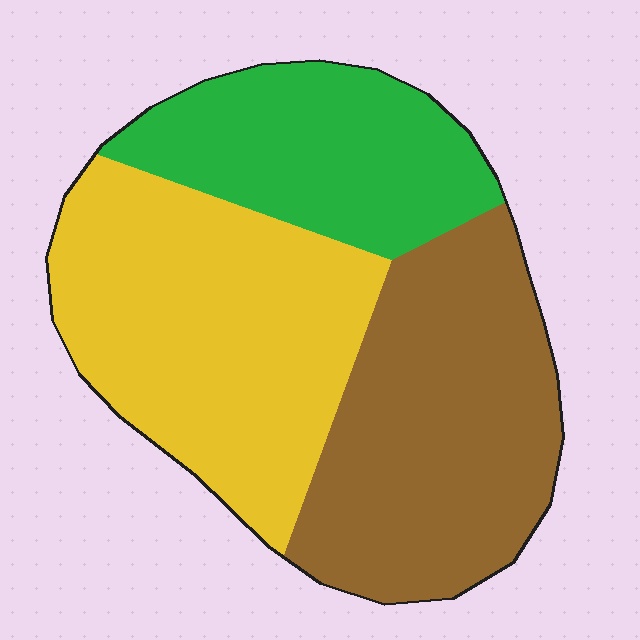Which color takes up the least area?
Green, at roughly 25%.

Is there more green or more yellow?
Yellow.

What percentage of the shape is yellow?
Yellow takes up about two fifths (2/5) of the shape.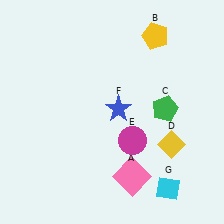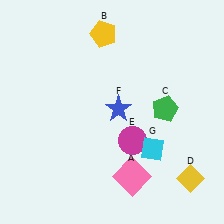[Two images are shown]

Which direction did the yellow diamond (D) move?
The yellow diamond (D) moved down.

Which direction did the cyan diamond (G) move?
The cyan diamond (G) moved up.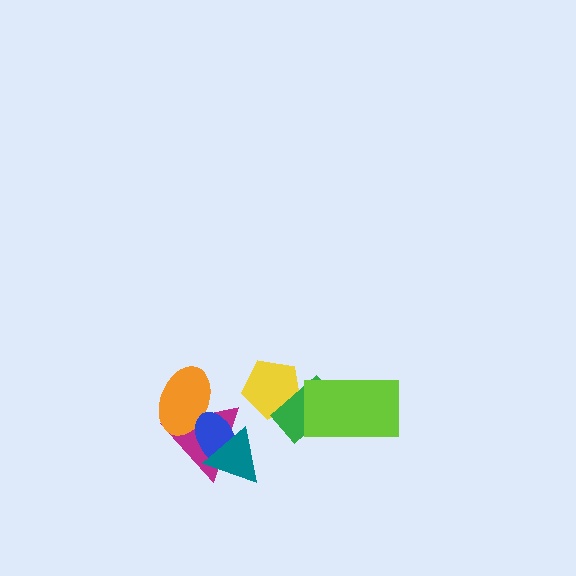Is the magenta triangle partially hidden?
Yes, it is partially covered by another shape.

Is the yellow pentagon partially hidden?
Yes, it is partially covered by another shape.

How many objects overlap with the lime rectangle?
1 object overlaps with the lime rectangle.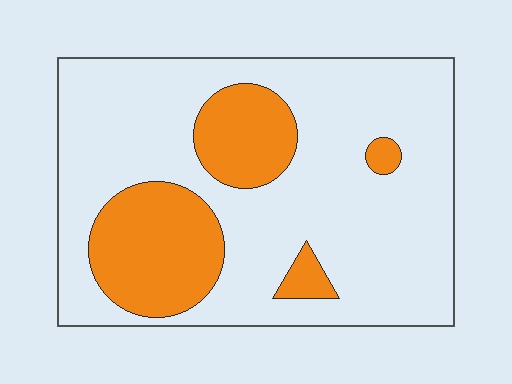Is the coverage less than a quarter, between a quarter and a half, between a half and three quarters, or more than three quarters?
Less than a quarter.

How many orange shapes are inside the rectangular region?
4.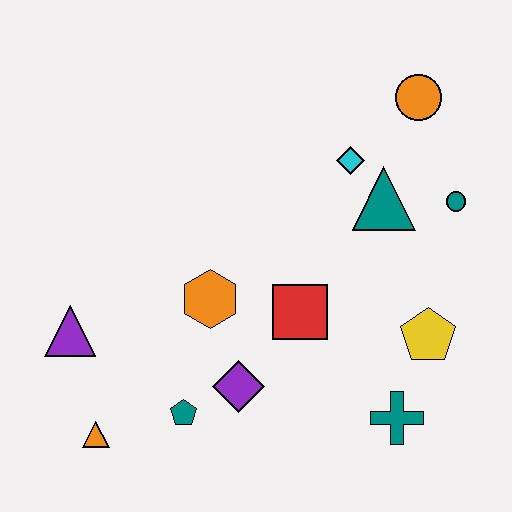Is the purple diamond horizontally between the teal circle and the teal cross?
No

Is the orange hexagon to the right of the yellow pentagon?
No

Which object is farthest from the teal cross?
The purple triangle is farthest from the teal cross.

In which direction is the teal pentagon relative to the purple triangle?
The teal pentagon is to the right of the purple triangle.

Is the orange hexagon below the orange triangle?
No